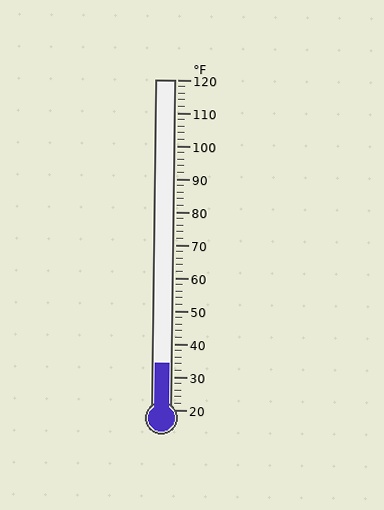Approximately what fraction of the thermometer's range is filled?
The thermometer is filled to approximately 15% of its range.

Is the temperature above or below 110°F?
The temperature is below 110°F.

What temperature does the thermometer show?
The thermometer shows approximately 34°F.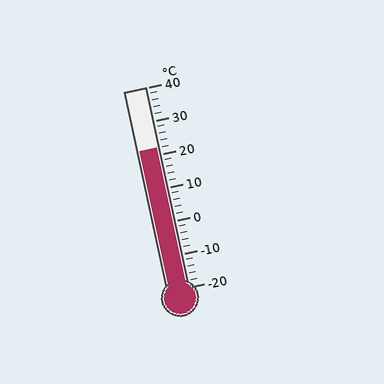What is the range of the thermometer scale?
The thermometer scale ranges from -20°C to 40°C.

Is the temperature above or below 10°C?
The temperature is above 10°C.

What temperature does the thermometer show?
The thermometer shows approximately 22°C.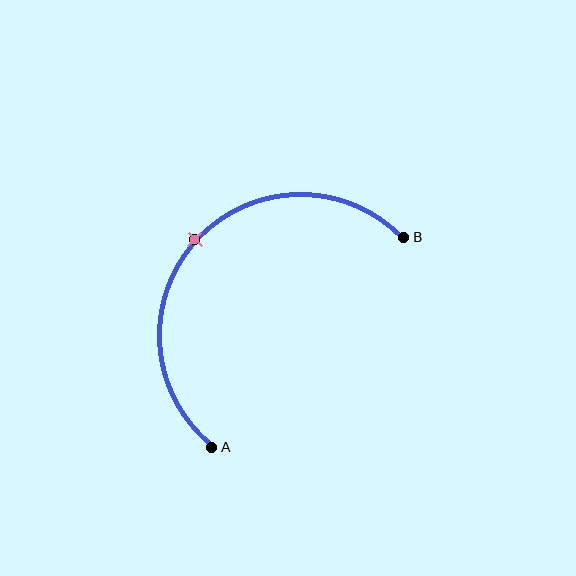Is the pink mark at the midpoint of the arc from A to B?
Yes. The pink mark lies on the arc at equal arc-length from both A and B — it is the arc midpoint.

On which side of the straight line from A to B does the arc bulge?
The arc bulges above and to the left of the straight line connecting A and B.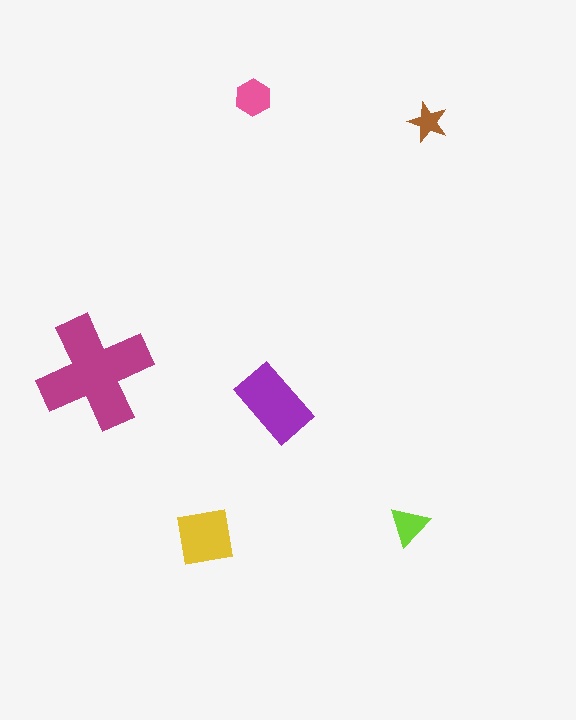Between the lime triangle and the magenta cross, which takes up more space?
The magenta cross.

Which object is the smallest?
The brown star.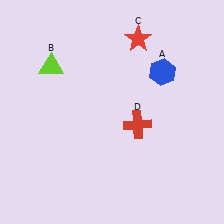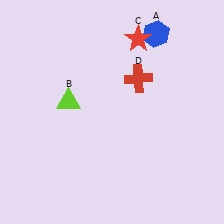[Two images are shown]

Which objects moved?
The objects that moved are: the blue hexagon (A), the lime triangle (B), the red cross (D).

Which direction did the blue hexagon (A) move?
The blue hexagon (A) moved up.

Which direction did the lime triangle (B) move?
The lime triangle (B) moved down.